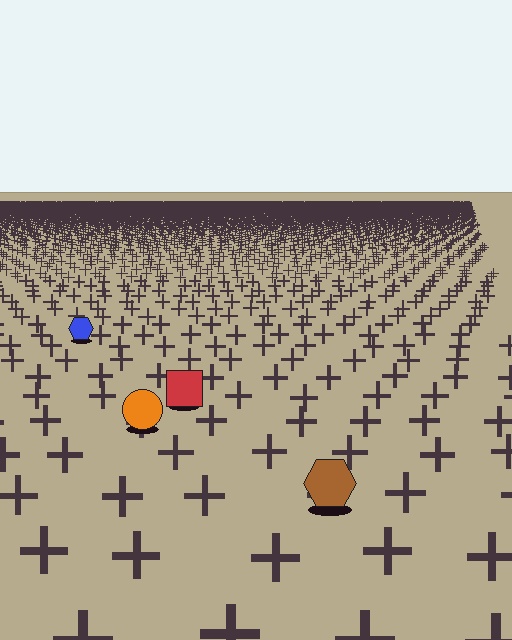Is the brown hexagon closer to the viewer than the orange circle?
Yes. The brown hexagon is closer — you can tell from the texture gradient: the ground texture is coarser near it.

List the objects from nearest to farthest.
From nearest to farthest: the brown hexagon, the orange circle, the red square, the blue hexagon.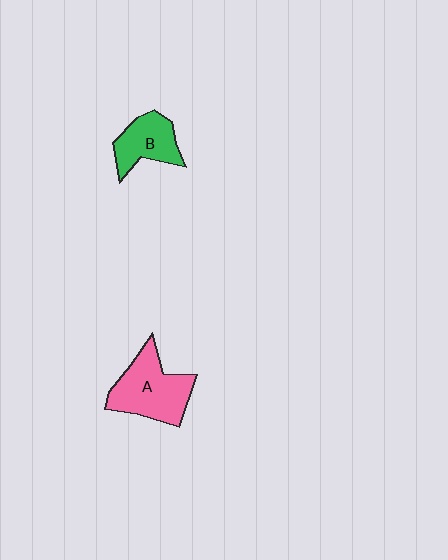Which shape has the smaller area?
Shape B (green).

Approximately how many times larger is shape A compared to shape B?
Approximately 1.5 times.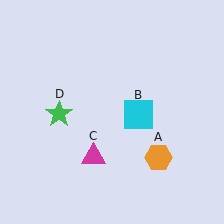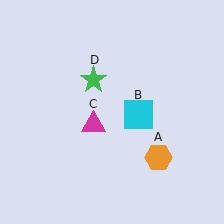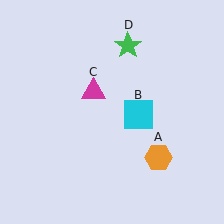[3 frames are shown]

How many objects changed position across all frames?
2 objects changed position: magenta triangle (object C), green star (object D).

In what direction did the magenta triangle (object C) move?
The magenta triangle (object C) moved up.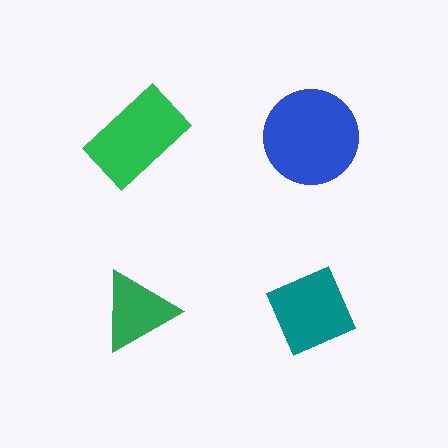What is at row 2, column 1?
A green triangle.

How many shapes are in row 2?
2 shapes.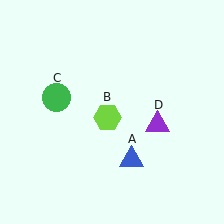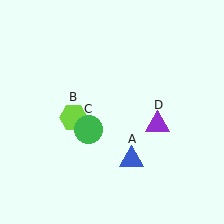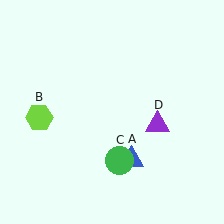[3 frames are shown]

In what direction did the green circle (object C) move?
The green circle (object C) moved down and to the right.